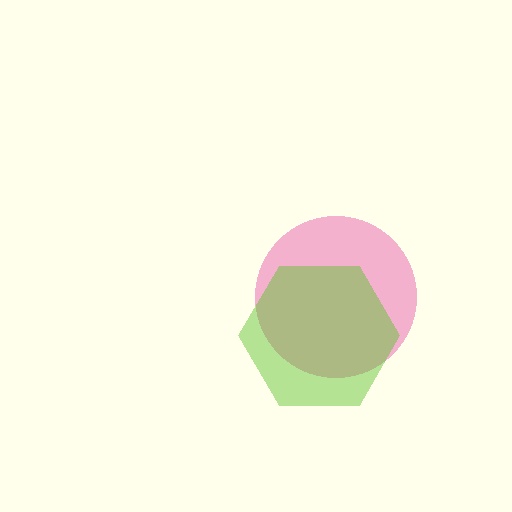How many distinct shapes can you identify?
There are 2 distinct shapes: a pink circle, a lime hexagon.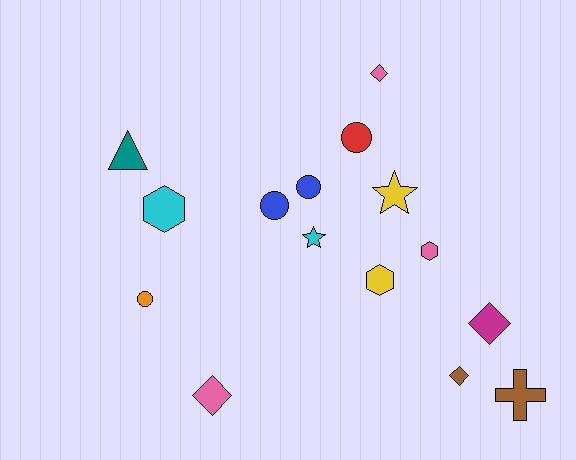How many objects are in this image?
There are 15 objects.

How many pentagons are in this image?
There are no pentagons.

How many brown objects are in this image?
There are 2 brown objects.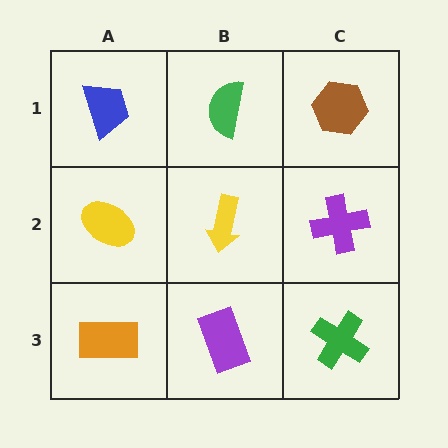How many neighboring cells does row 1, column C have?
2.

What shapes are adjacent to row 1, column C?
A purple cross (row 2, column C), a green semicircle (row 1, column B).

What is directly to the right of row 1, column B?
A brown hexagon.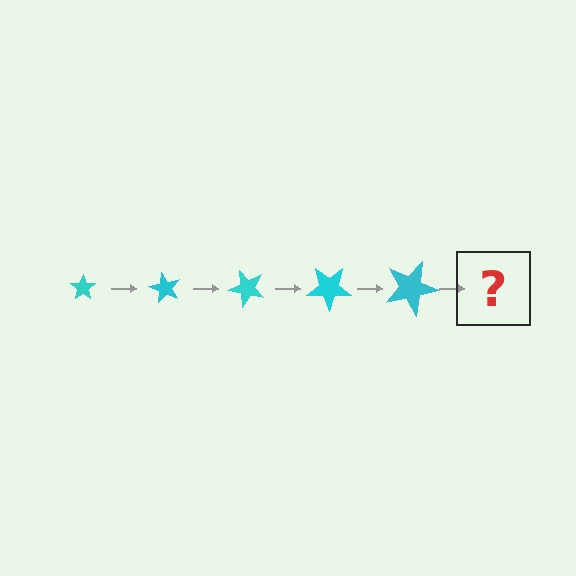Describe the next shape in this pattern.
It should be a star, larger than the previous one and rotated 300 degrees from the start.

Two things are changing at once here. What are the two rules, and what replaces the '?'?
The two rules are that the star grows larger each step and it rotates 60 degrees each step. The '?' should be a star, larger than the previous one and rotated 300 degrees from the start.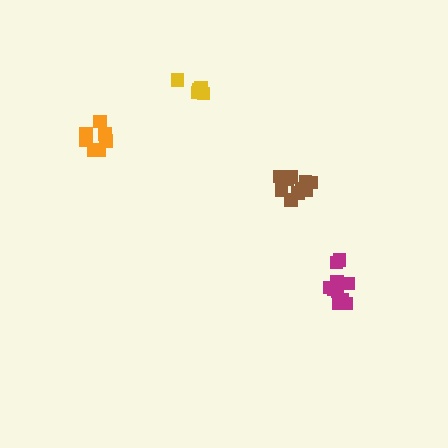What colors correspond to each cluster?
The clusters are colored: yellow, brown, magenta, orange.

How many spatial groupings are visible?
There are 4 spatial groupings.